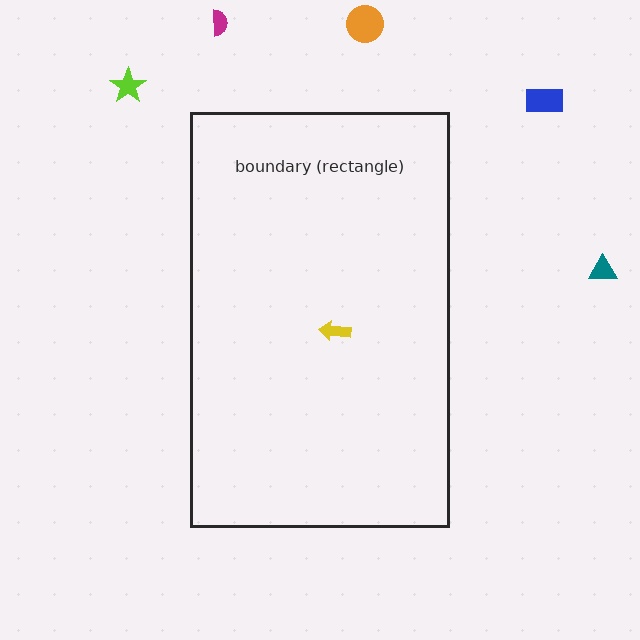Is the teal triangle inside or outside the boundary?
Outside.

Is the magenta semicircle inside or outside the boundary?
Outside.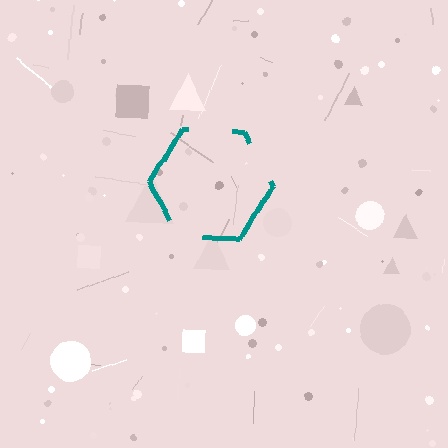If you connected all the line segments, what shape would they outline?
They would outline a hexagon.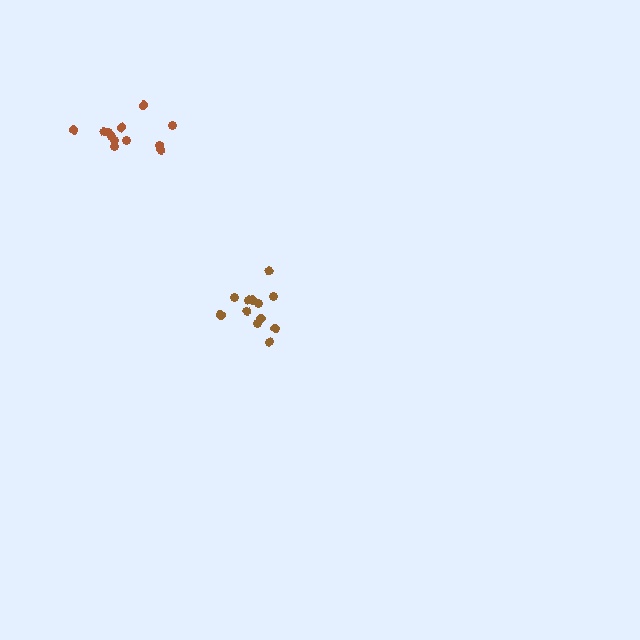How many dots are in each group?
Group 1: 12 dots, Group 2: 12 dots (24 total).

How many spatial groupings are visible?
There are 2 spatial groupings.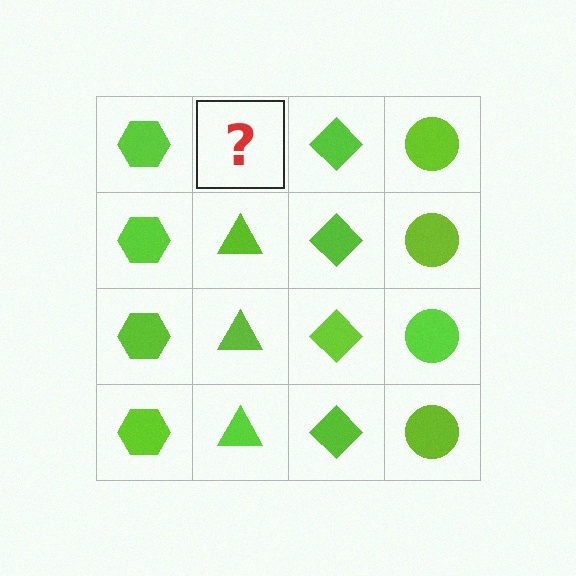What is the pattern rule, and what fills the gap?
The rule is that each column has a consistent shape. The gap should be filled with a lime triangle.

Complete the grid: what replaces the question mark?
The question mark should be replaced with a lime triangle.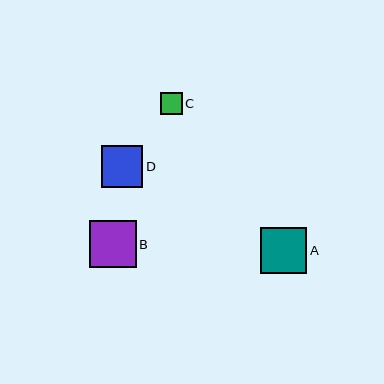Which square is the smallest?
Square C is the smallest with a size of approximately 22 pixels.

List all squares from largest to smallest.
From largest to smallest: B, A, D, C.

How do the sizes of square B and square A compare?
Square B and square A are approximately the same size.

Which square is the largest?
Square B is the largest with a size of approximately 47 pixels.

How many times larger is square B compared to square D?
Square B is approximately 1.1 times the size of square D.